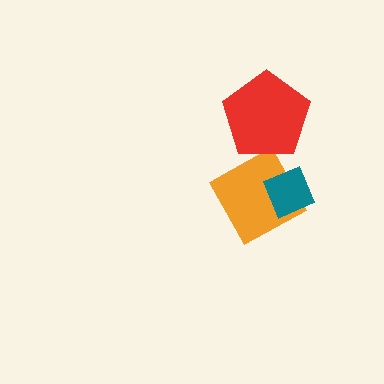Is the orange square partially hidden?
Yes, it is partially covered by another shape.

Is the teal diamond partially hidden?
No, no other shape covers it.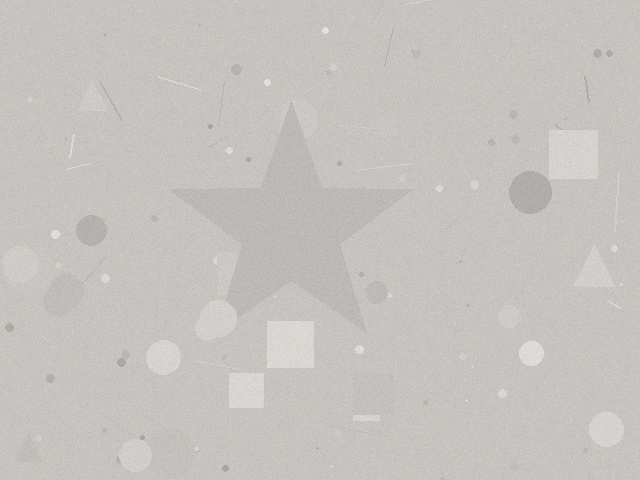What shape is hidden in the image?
A star is hidden in the image.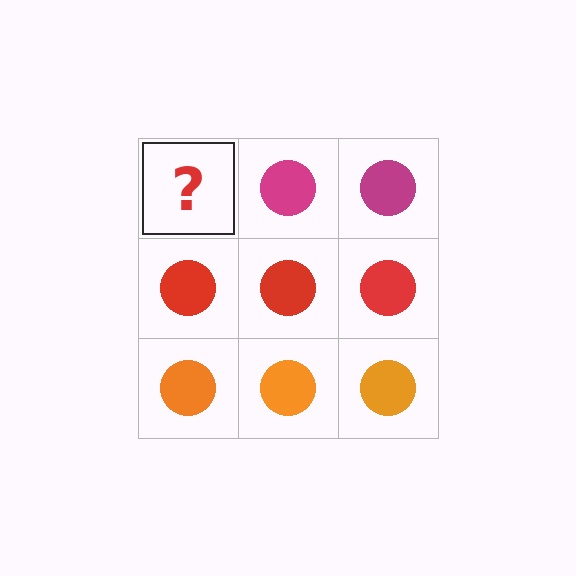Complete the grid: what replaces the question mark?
The question mark should be replaced with a magenta circle.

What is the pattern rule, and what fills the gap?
The rule is that each row has a consistent color. The gap should be filled with a magenta circle.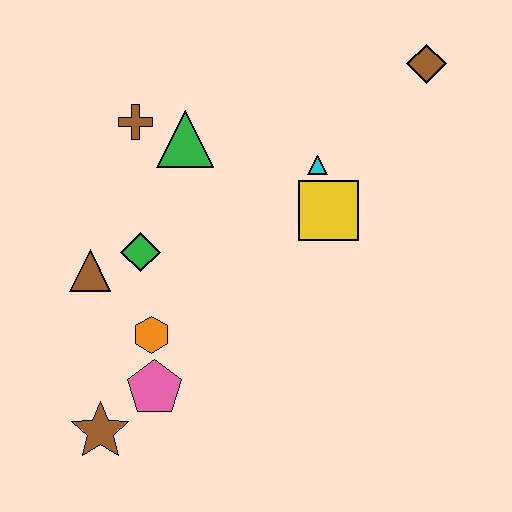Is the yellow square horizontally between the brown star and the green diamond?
No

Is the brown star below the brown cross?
Yes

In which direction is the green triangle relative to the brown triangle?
The green triangle is above the brown triangle.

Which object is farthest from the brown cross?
The brown star is farthest from the brown cross.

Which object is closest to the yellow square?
The cyan triangle is closest to the yellow square.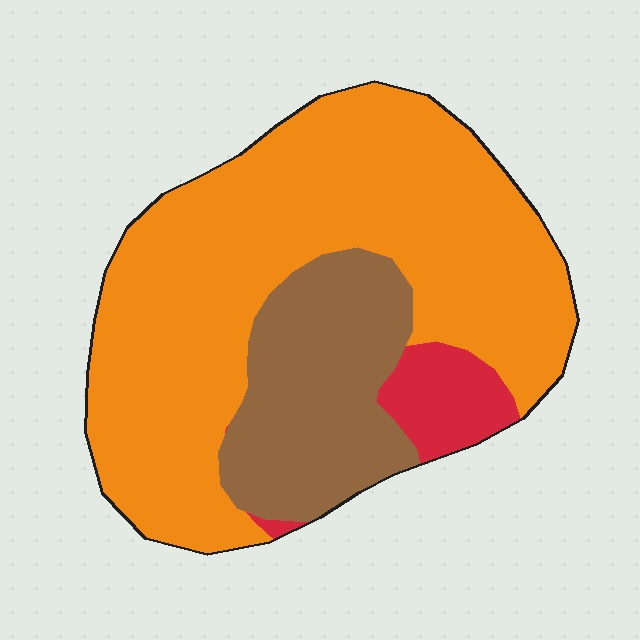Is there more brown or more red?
Brown.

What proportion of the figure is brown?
Brown covers roughly 25% of the figure.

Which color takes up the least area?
Red, at roughly 5%.